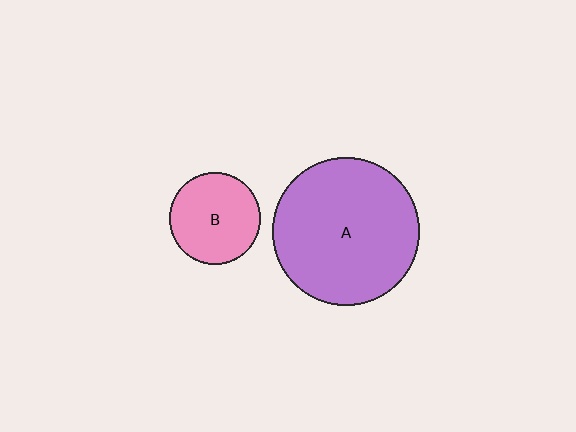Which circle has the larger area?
Circle A (purple).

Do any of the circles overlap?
No, none of the circles overlap.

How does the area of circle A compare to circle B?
Approximately 2.6 times.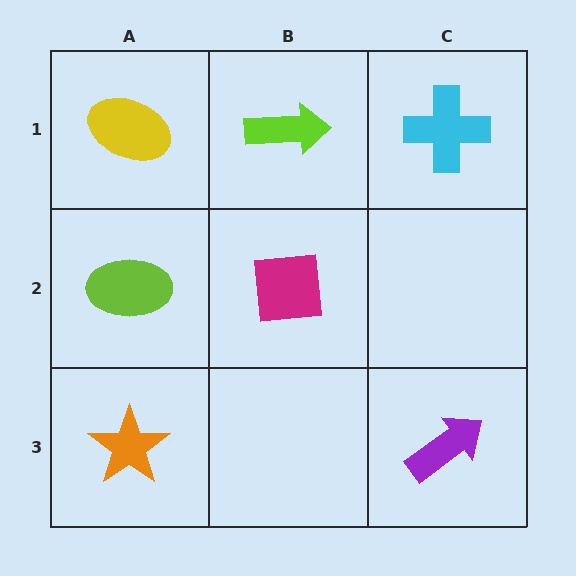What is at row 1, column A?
A yellow ellipse.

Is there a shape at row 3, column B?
No, that cell is empty.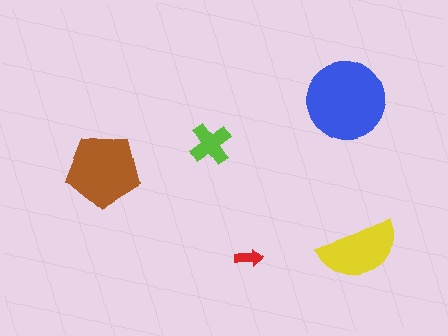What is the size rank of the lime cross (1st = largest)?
4th.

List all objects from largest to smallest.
The blue circle, the brown pentagon, the yellow semicircle, the lime cross, the red arrow.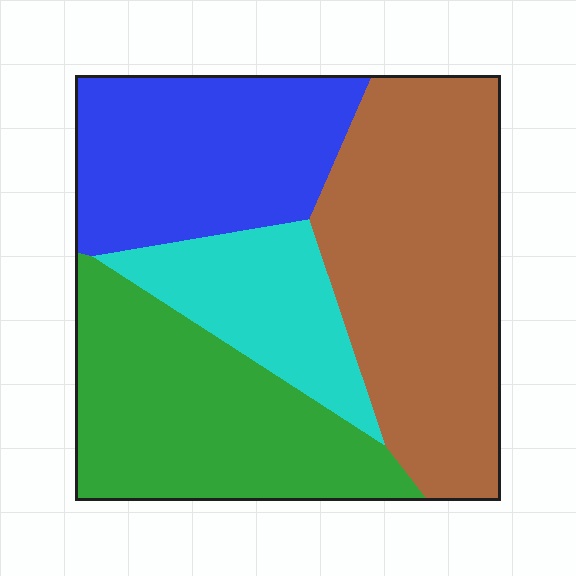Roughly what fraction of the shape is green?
Green takes up about one quarter (1/4) of the shape.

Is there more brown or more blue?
Brown.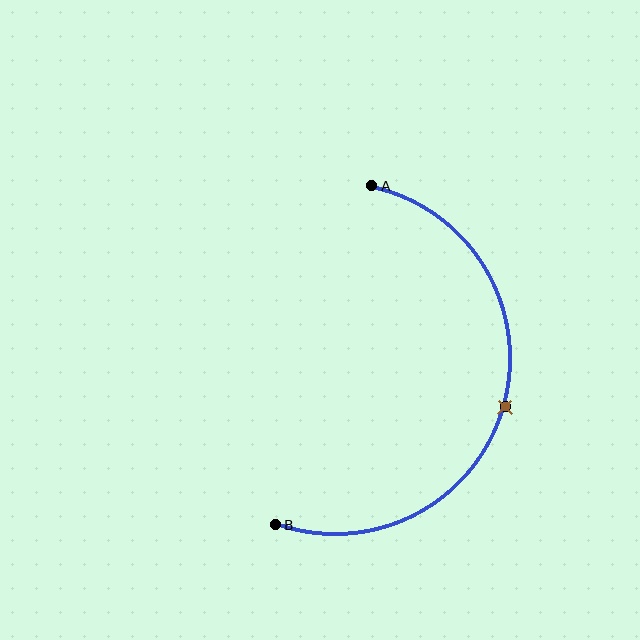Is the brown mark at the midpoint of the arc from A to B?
Yes. The brown mark lies on the arc at equal arc-length from both A and B — it is the arc midpoint.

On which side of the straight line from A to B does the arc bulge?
The arc bulges to the right of the straight line connecting A and B.